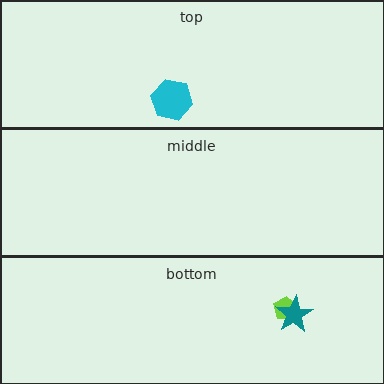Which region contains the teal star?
The bottom region.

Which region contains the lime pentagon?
The bottom region.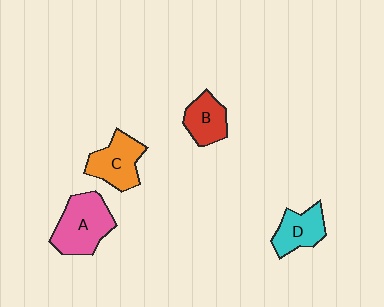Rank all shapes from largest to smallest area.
From largest to smallest: A (pink), C (orange), D (cyan), B (red).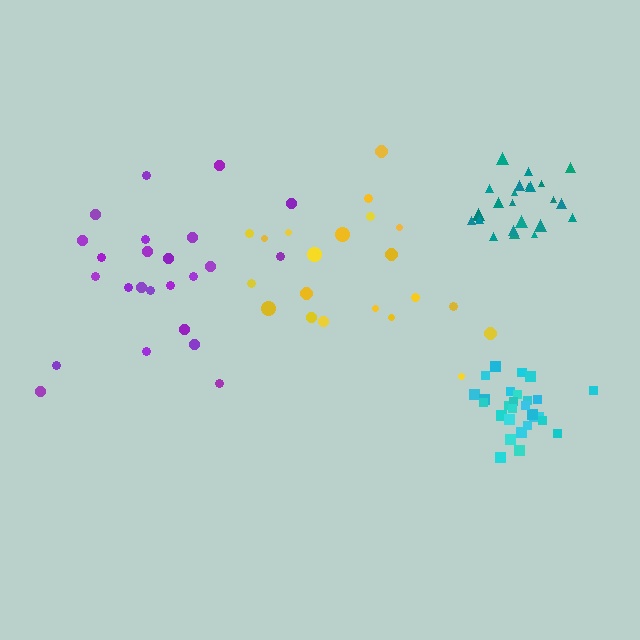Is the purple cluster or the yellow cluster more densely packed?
Purple.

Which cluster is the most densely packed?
Cyan.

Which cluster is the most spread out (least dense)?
Yellow.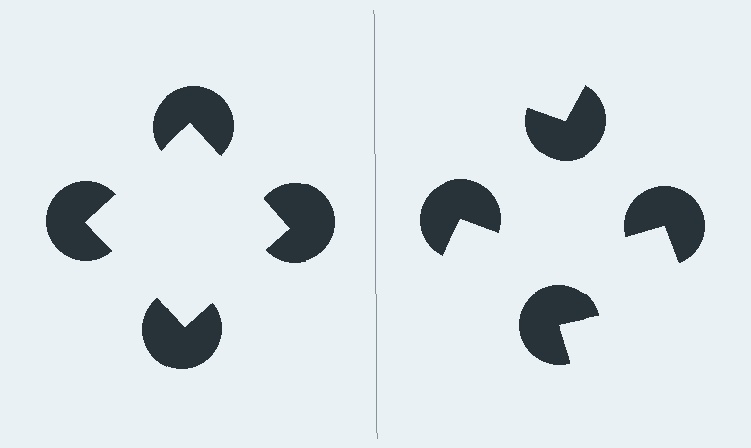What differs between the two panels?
The pac-man discs are positioned identically on both sides; only the wedge orientations differ. On the left they align to a square; on the right they are misaligned.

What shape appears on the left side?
An illusory square.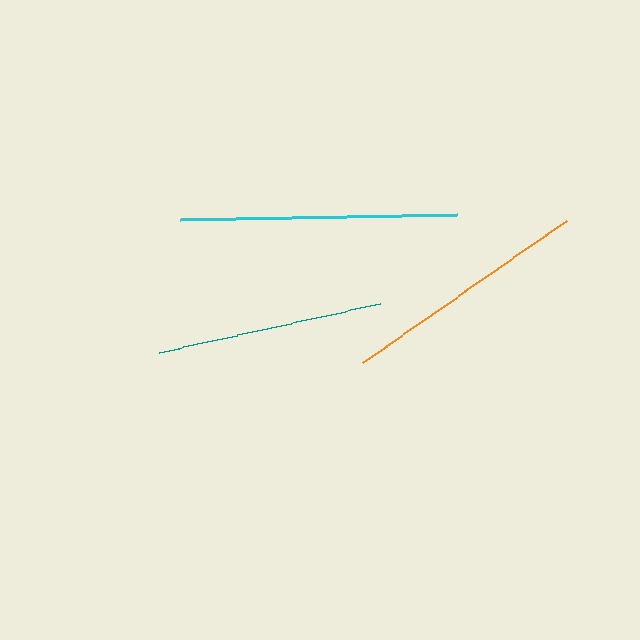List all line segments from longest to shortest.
From longest to shortest: cyan, orange, teal.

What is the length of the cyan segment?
The cyan segment is approximately 277 pixels long.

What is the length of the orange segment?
The orange segment is approximately 249 pixels long.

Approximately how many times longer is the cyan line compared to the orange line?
The cyan line is approximately 1.1 times the length of the orange line.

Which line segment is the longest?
The cyan line is the longest at approximately 277 pixels.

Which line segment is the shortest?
The teal line is the shortest at approximately 227 pixels.